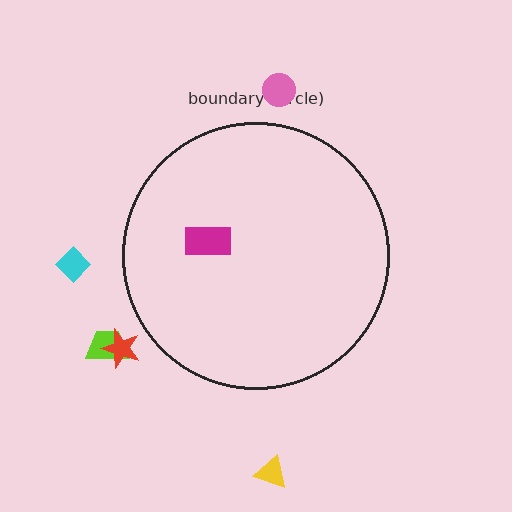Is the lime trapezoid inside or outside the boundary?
Outside.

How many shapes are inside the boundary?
1 inside, 5 outside.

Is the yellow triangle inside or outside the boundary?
Outside.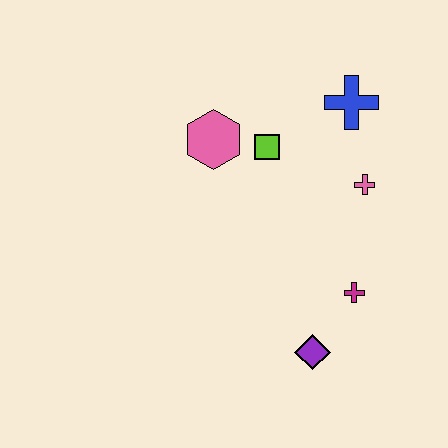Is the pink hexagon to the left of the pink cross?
Yes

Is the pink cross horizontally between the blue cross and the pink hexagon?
No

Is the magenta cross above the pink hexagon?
No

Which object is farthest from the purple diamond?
The blue cross is farthest from the purple diamond.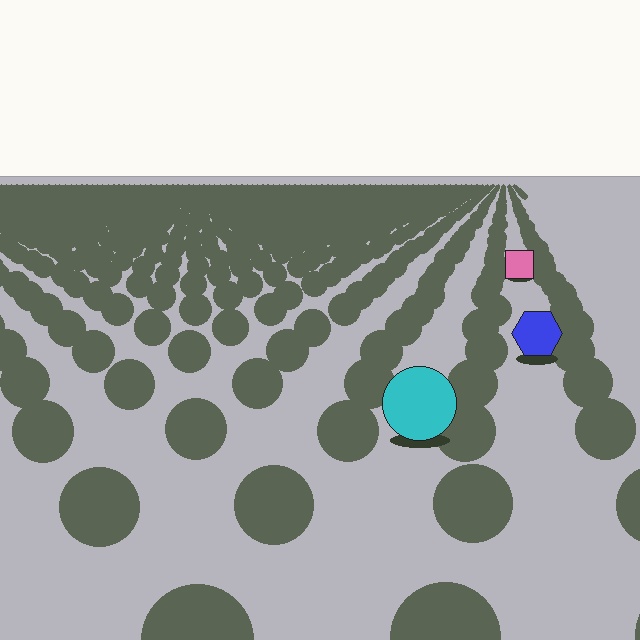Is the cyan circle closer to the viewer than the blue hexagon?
Yes. The cyan circle is closer — you can tell from the texture gradient: the ground texture is coarser near it.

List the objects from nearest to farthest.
From nearest to farthest: the cyan circle, the blue hexagon, the pink square.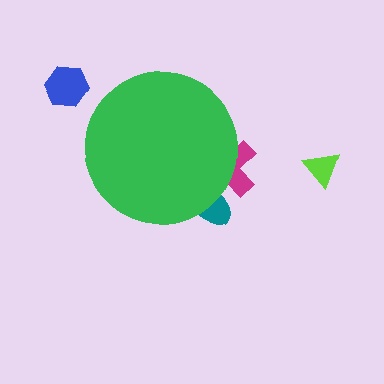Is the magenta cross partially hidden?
Yes, the magenta cross is partially hidden behind the green circle.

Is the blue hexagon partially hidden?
No, the blue hexagon is fully visible.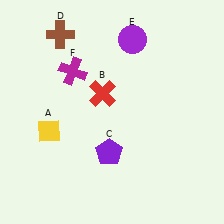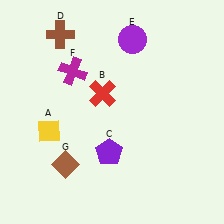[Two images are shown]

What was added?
A brown diamond (G) was added in Image 2.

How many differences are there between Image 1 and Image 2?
There is 1 difference between the two images.